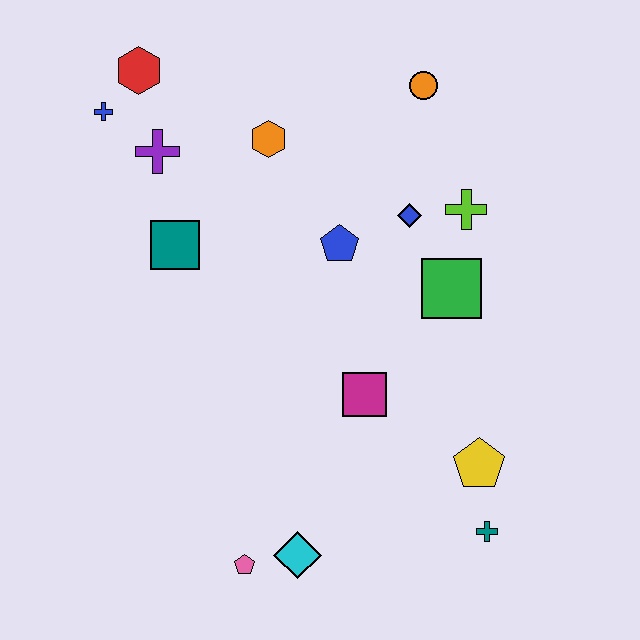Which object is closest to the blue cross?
The red hexagon is closest to the blue cross.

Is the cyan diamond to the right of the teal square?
Yes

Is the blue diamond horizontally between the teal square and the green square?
Yes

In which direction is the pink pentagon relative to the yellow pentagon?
The pink pentagon is to the left of the yellow pentagon.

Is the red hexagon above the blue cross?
Yes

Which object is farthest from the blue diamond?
The pink pentagon is farthest from the blue diamond.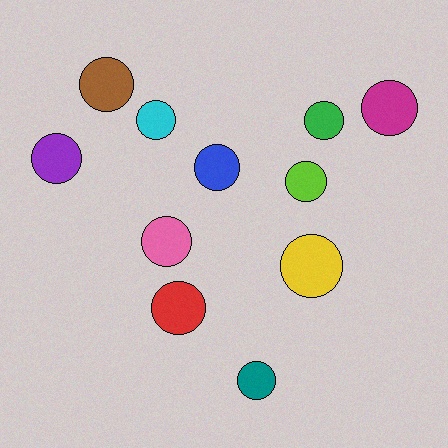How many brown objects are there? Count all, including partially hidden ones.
There is 1 brown object.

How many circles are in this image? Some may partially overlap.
There are 11 circles.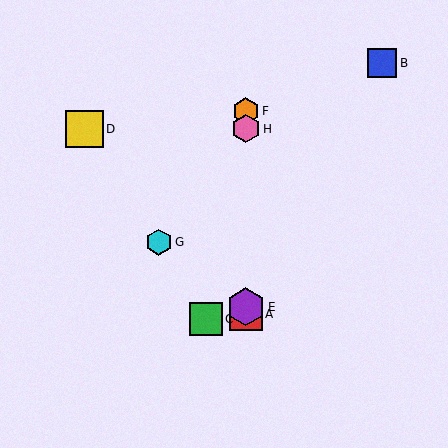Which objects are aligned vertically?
Objects A, E, F, H are aligned vertically.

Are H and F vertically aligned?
Yes, both are at x≈246.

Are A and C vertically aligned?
No, A is at x≈246 and C is at x≈206.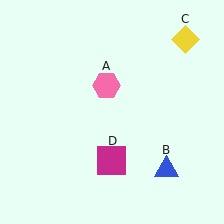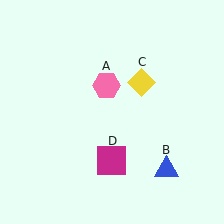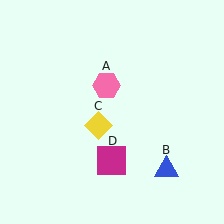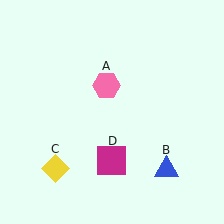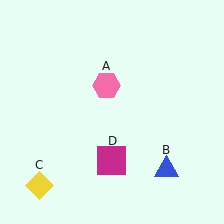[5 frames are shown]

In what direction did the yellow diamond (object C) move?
The yellow diamond (object C) moved down and to the left.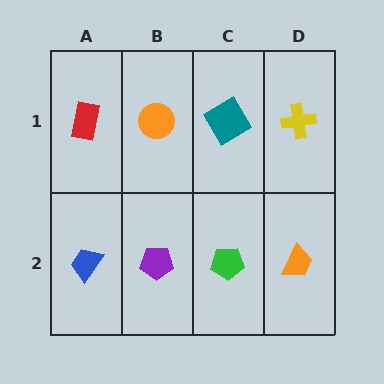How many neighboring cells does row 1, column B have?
3.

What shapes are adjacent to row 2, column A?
A red rectangle (row 1, column A), a purple pentagon (row 2, column B).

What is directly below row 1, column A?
A blue trapezoid.